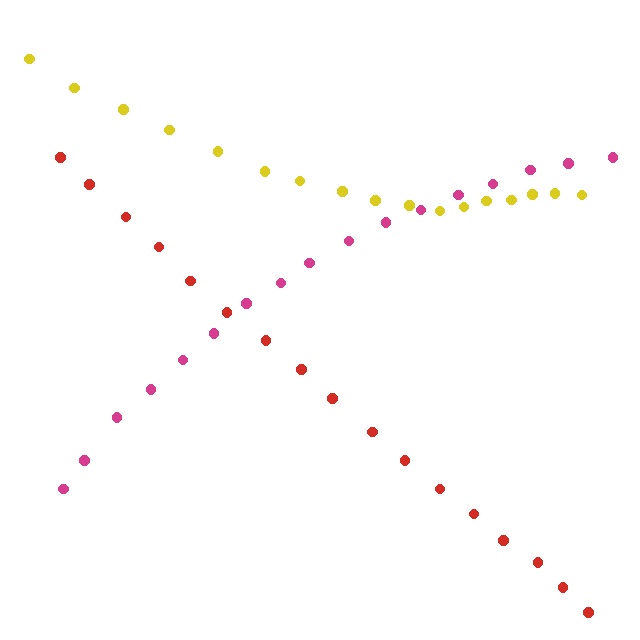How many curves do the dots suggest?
There are 3 distinct paths.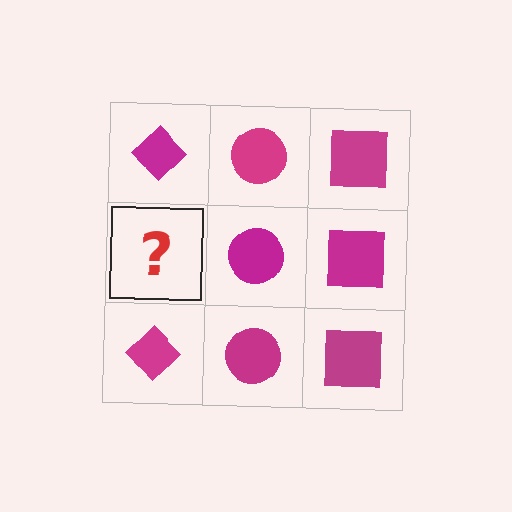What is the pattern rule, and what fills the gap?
The rule is that each column has a consistent shape. The gap should be filled with a magenta diamond.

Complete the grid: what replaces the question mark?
The question mark should be replaced with a magenta diamond.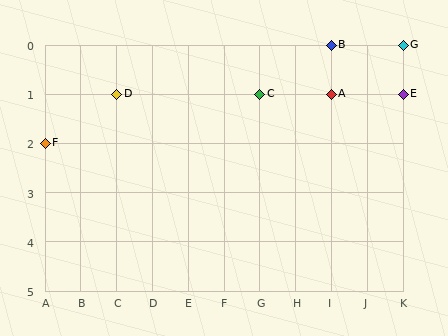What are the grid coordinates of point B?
Point B is at grid coordinates (I, 0).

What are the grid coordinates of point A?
Point A is at grid coordinates (I, 1).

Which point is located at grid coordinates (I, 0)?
Point B is at (I, 0).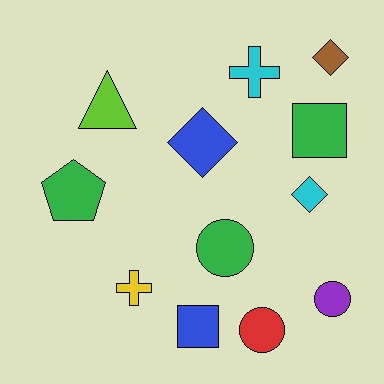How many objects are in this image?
There are 12 objects.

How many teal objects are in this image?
There are no teal objects.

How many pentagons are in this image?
There is 1 pentagon.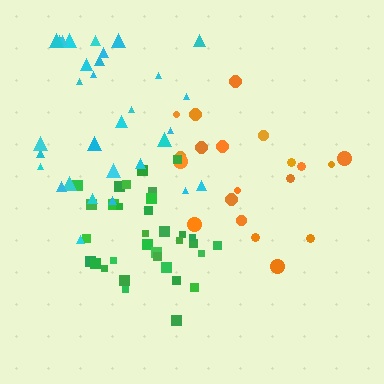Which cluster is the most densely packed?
Green.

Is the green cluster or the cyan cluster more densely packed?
Green.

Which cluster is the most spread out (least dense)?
Orange.